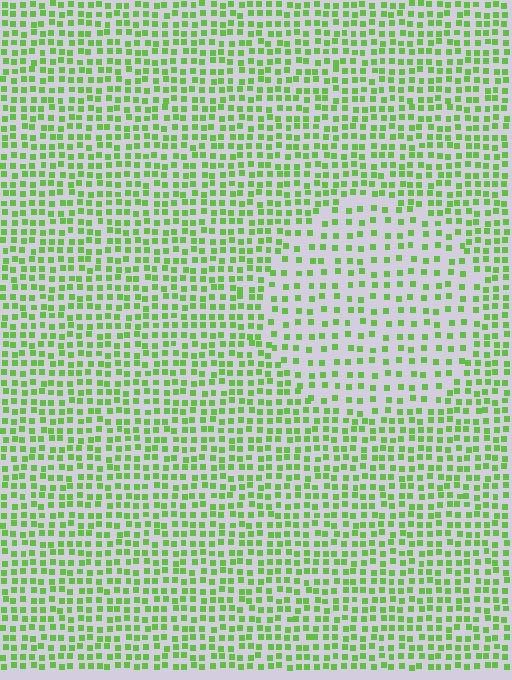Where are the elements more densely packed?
The elements are more densely packed outside the circle boundary.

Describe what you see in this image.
The image contains small lime elements arranged at two different densities. A circle-shaped region is visible where the elements are less densely packed than the surrounding area.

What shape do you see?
I see a circle.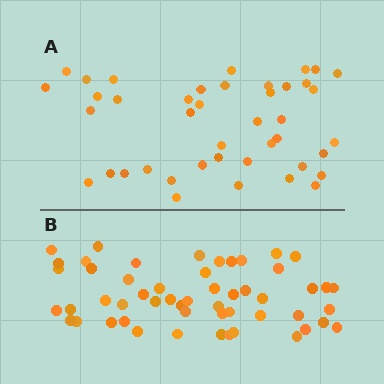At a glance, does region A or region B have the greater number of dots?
Region B (the bottom region) has more dots.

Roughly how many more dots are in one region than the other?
Region B has roughly 12 or so more dots than region A.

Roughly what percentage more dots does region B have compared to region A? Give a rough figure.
About 25% more.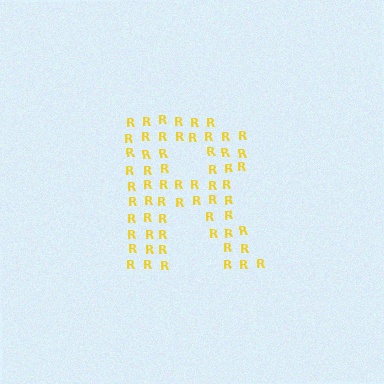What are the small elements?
The small elements are letter R's.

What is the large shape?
The large shape is the letter R.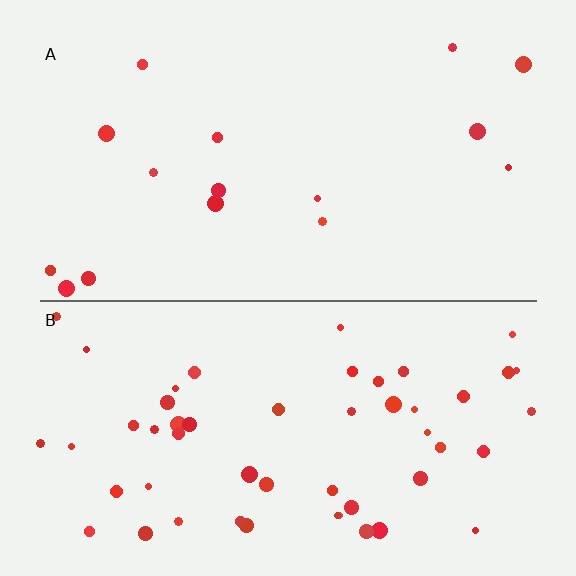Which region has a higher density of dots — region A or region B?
B (the bottom).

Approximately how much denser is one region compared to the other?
Approximately 3.3× — region B over region A.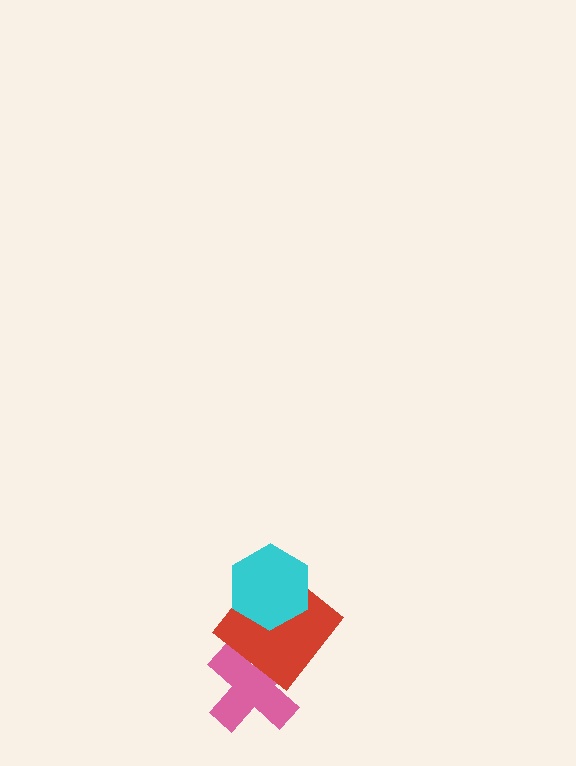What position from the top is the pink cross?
The pink cross is 3rd from the top.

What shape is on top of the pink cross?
The red diamond is on top of the pink cross.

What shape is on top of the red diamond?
The cyan hexagon is on top of the red diamond.